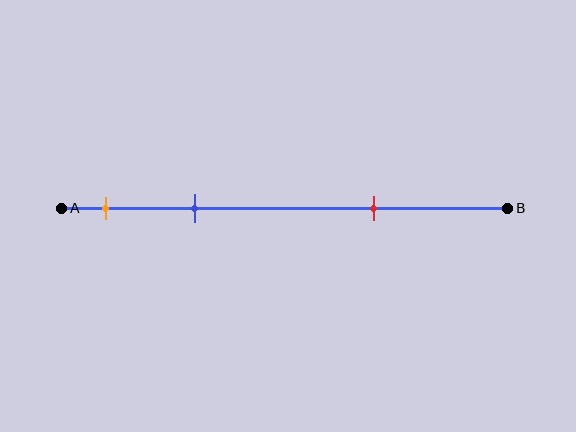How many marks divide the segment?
There are 3 marks dividing the segment.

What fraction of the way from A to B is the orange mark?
The orange mark is approximately 10% (0.1) of the way from A to B.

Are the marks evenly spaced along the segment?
No, the marks are not evenly spaced.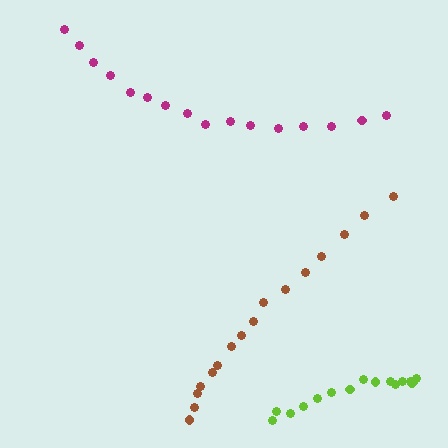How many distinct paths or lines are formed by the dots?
There are 3 distinct paths.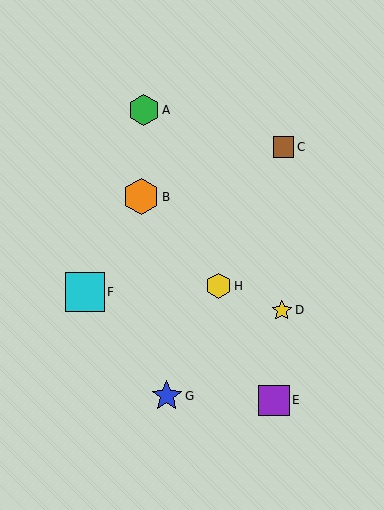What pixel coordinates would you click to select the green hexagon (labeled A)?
Click at (144, 110) to select the green hexagon A.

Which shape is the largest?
The cyan square (labeled F) is the largest.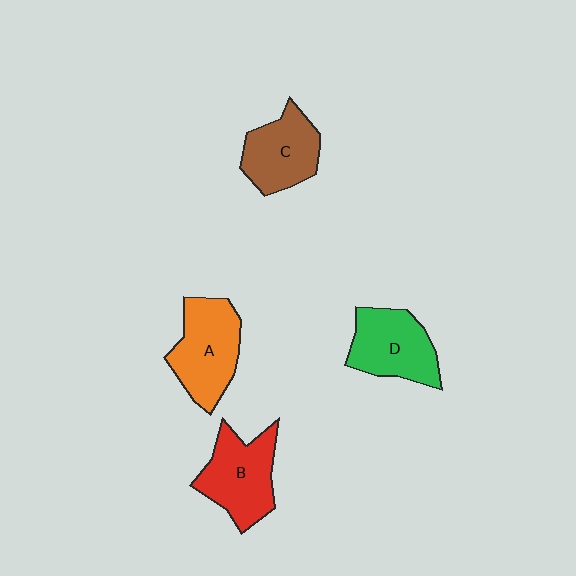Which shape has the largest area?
Shape A (orange).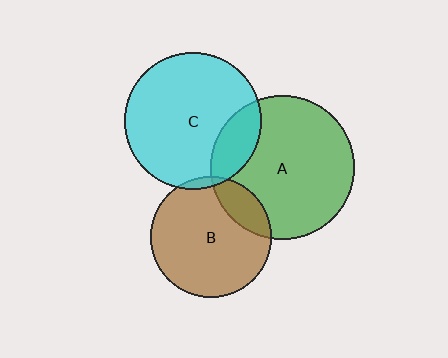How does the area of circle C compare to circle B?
Approximately 1.3 times.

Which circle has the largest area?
Circle A (green).